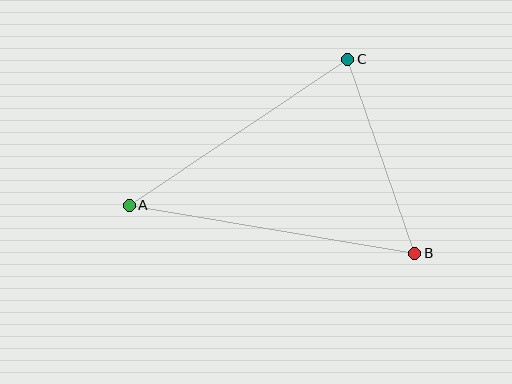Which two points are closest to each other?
Points B and C are closest to each other.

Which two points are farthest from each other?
Points A and B are farthest from each other.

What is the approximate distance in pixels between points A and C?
The distance between A and C is approximately 263 pixels.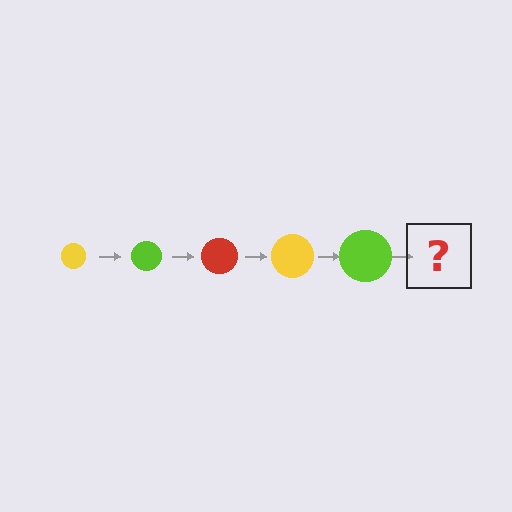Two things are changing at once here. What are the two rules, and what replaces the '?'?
The two rules are that the circle grows larger each step and the color cycles through yellow, lime, and red. The '?' should be a red circle, larger than the previous one.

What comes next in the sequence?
The next element should be a red circle, larger than the previous one.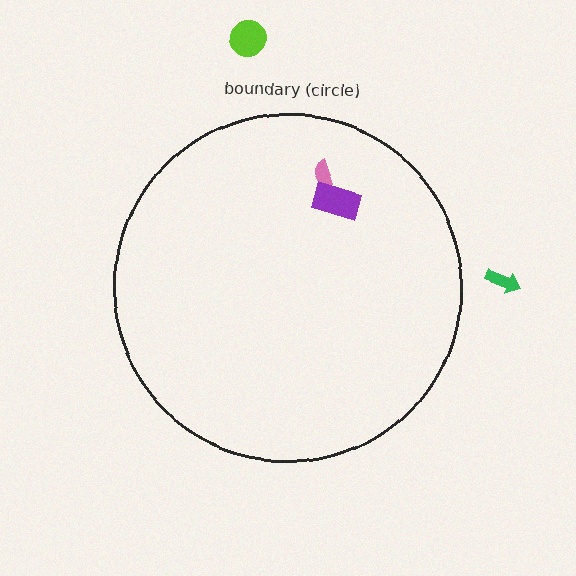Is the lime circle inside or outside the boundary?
Outside.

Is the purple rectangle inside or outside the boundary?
Inside.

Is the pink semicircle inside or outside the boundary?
Inside.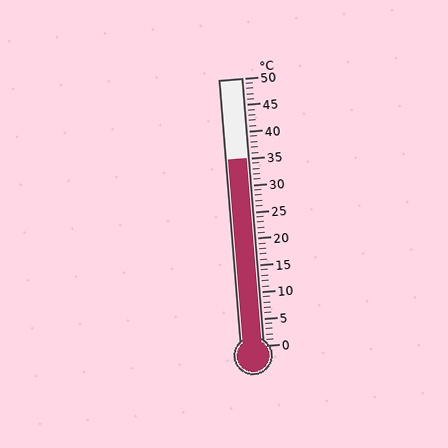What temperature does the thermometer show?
The thermometer shows approximately 35°C.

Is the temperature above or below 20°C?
The temperature is above 20°C.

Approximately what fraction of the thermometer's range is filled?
The thermometer is filled to approximately 70% of its range.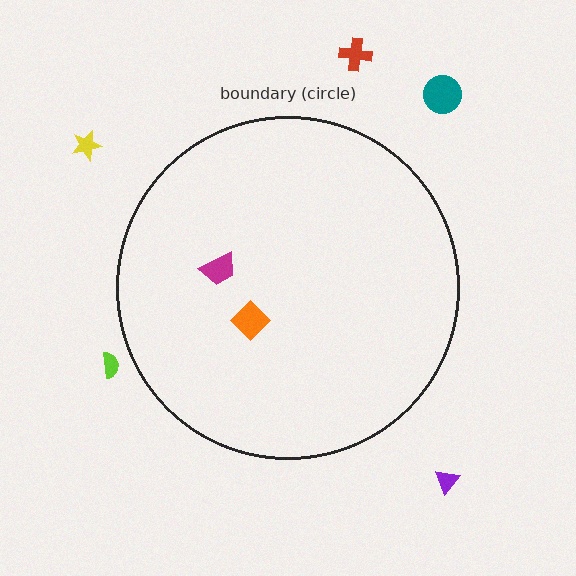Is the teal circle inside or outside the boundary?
Outside.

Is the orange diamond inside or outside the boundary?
Inside.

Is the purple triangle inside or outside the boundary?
Outside.